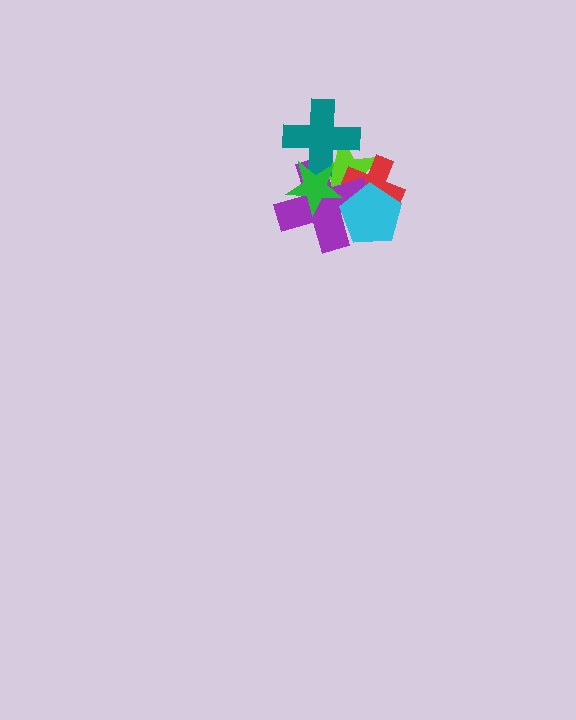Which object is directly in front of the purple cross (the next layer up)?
The teal cross is directly in front of the purple cross.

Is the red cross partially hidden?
Yes, it is partially covered by another shape.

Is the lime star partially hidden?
Yes, it is partially covered by another shape.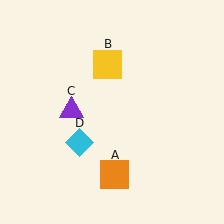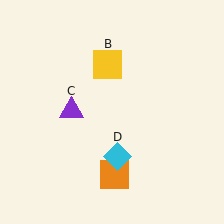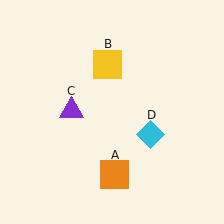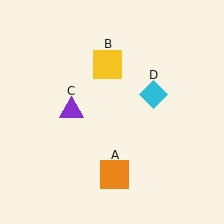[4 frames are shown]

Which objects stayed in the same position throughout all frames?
Orange square (object A) and yellow square (object B) and purple triangle (object C) remained stationary.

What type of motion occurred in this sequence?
The cyan diamond (object D) rotated counterclockwise around the center of the scene.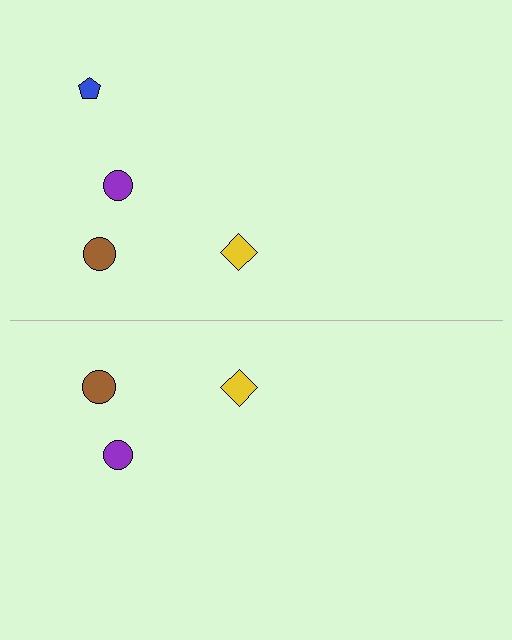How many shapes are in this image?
There are 7 shapes in this image.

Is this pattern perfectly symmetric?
No, the pattern is not perfectly symmetric. A blue pentagon is missing from the bottom side.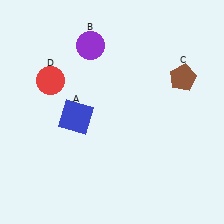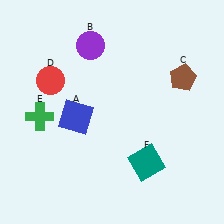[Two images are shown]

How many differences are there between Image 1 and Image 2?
There are 2 differences between the two images.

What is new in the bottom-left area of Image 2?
A green cross (E) was added in the bottom-left area of Image 2.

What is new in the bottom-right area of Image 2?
A teal square (F) was added in the bottom-right area of Image 2.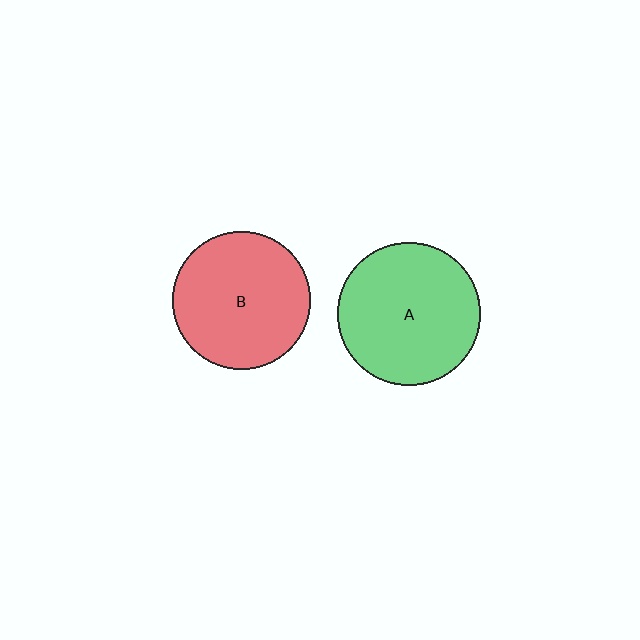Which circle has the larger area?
Circle A (green).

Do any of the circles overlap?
No, none of the circles overlap.